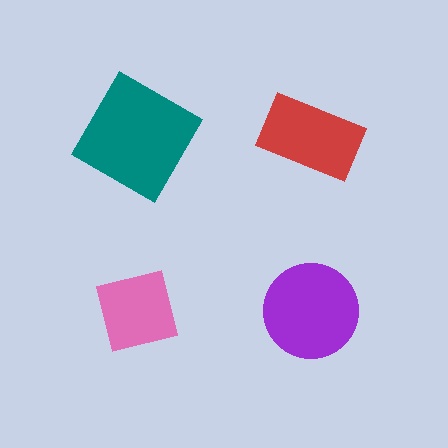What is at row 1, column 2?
A red rectangle.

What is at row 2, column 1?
A pink square.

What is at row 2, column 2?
A purple circle.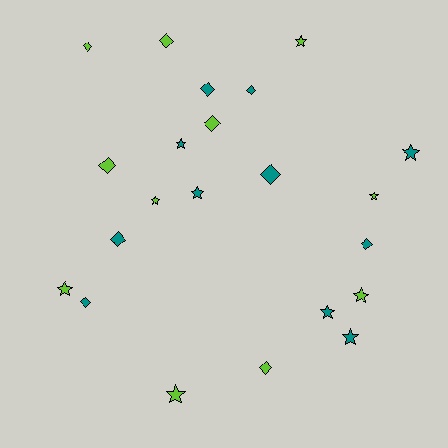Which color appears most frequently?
Lime, with 11 objects.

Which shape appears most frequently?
Star, with 11 objects.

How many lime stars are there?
There are 6 lime stars.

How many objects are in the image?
There are 22 objects.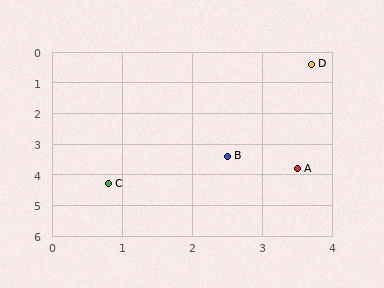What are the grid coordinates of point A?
Point A is at approximately (3.5, 3.8).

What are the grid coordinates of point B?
Point B is at approximately (2.5, 3.4).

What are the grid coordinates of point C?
Point C is at approximately (0.8, 4.3).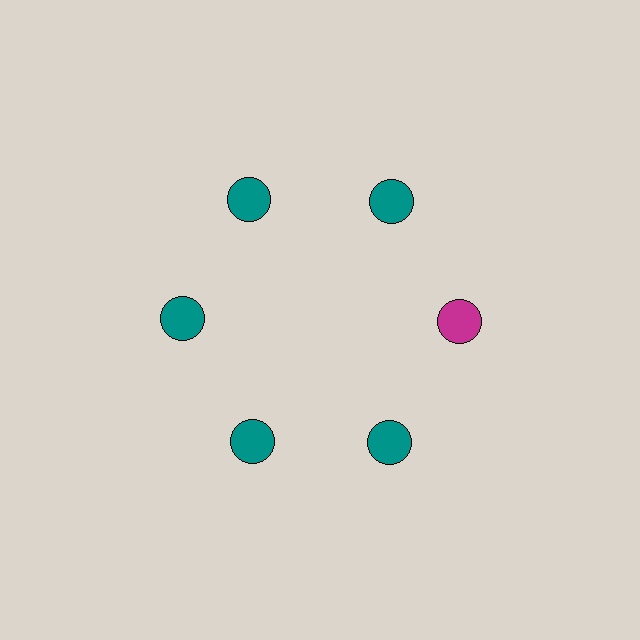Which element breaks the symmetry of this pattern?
The magenta circle at roughly the 3 o'clock position breaks the symmetry. All other shapes are teal circles.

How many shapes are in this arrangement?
There are 6 shapes arranged in a ring pattern.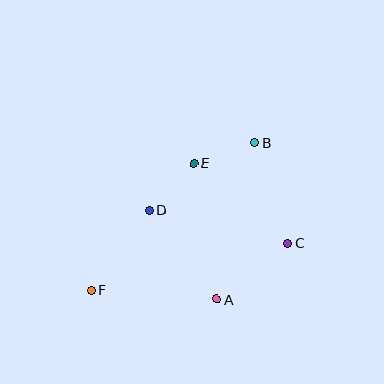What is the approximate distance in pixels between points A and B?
The distance between A and B is approximately 161 pixels.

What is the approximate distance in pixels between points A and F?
The distance between A and F is approximately 126 pixels.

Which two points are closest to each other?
Points B and E are closest to each other.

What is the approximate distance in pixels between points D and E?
The distance between D and E is approximately 65 pixels.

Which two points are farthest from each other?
Points B and F are farthest from each other.